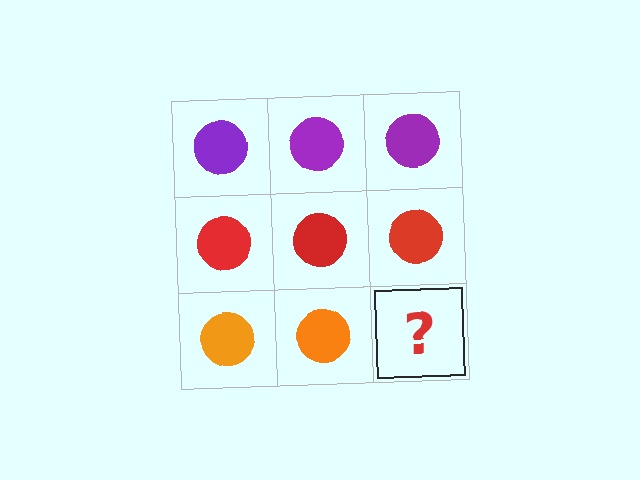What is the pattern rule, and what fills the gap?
The rule is that each row has a consistent color. The gap should be filled with an orange circle.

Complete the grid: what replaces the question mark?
The question mark should be replaced with an orange circle.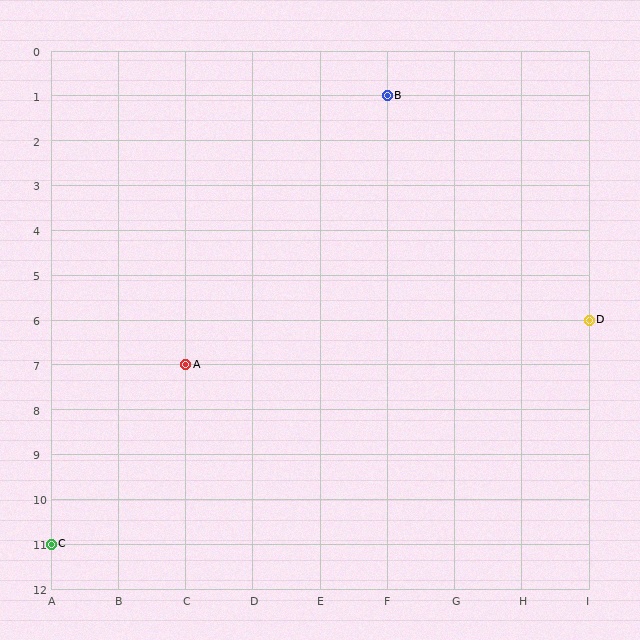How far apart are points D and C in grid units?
Points D and C are 8 columns and 5 rows apart (about 9.4 grid units diagonally).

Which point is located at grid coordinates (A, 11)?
Point C is at (A, 11).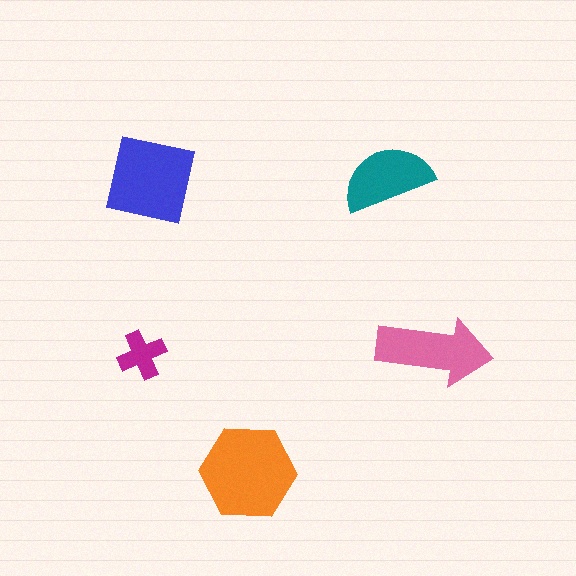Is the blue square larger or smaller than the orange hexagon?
Smaller.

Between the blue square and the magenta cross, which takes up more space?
The blue square.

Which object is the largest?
The orange hexagon.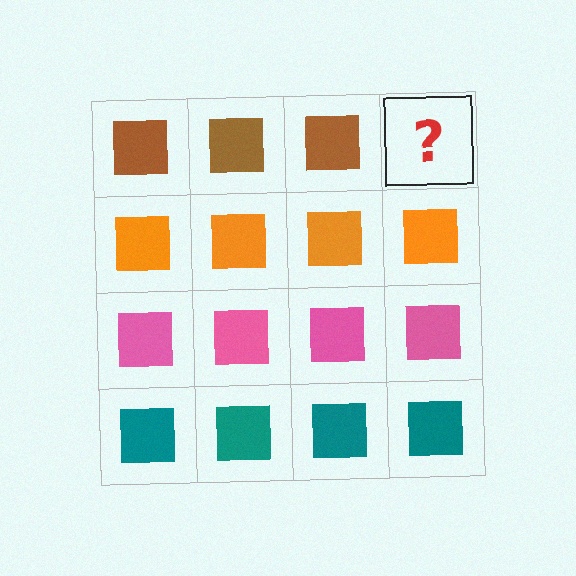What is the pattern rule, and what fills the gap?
The rule is that each row has a consistent color. The gap should be filled with a brown square.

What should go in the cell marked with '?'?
The missing cell should contain a brown square.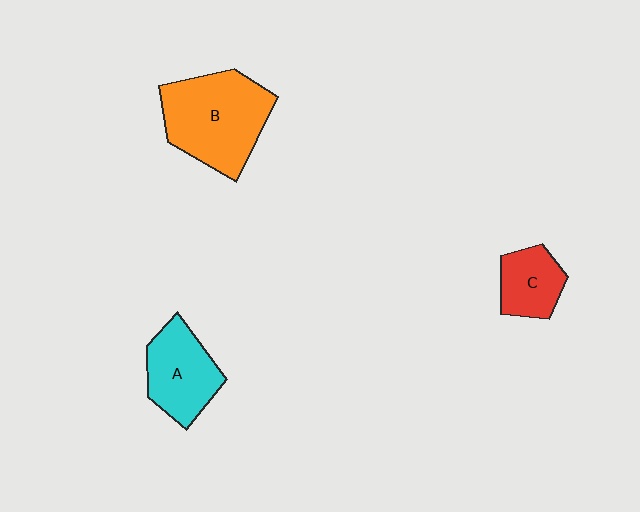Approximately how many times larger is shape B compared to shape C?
Approximately 2.2 times.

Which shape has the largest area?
Shape B (orange).